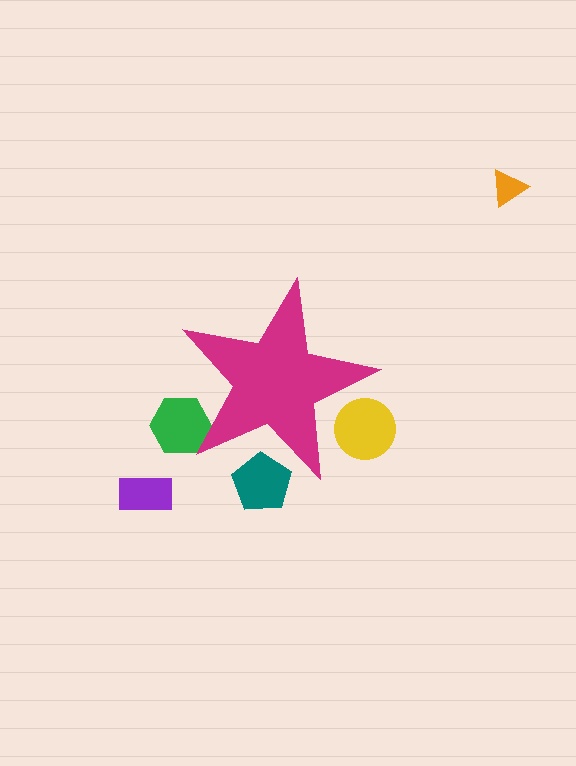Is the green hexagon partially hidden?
Yes, the green hexagon is partially hidden behind the magenta star.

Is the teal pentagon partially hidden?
Yes, the teal pentagon is partially hidden behind the magenta star.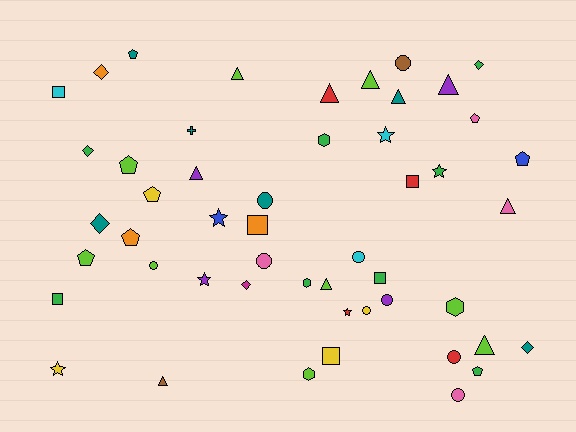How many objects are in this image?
There are 50 objects.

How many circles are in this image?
There are 9 circles.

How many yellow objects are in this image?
There are 4 yellow objects.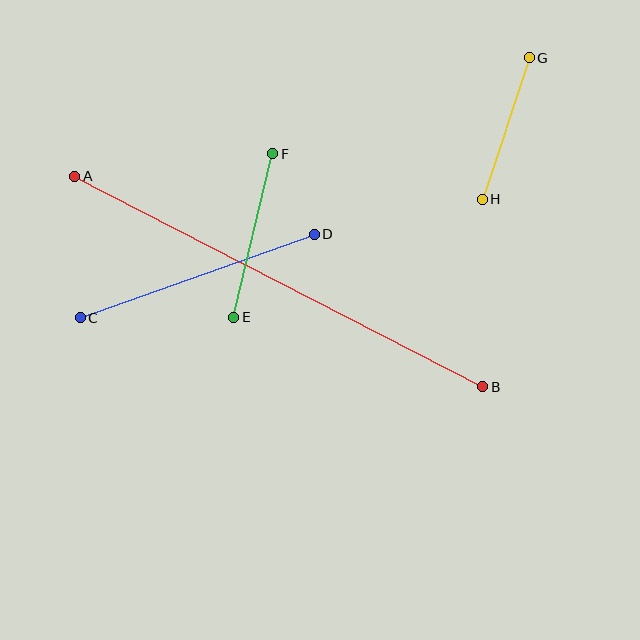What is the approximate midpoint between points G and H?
The midpoint is at approximately (506, 128) pixels.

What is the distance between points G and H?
The distance is approximately 149 pixels.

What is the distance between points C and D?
The distance is approximately 249 pixels.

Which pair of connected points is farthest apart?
Points A and B are farthest apart.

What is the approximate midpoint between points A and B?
The midpoint is at approximately (279, 281) pixels.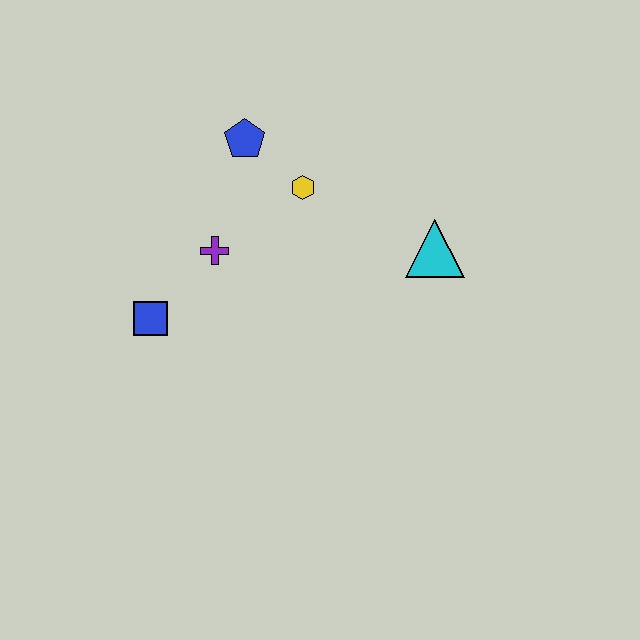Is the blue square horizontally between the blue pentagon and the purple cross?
No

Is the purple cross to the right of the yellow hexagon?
No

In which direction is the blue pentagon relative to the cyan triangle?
The blue pentagon is to the left of the cyan triangle.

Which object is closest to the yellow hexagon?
The blue pentagon is closest to the yellow hexagon.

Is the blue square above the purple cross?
No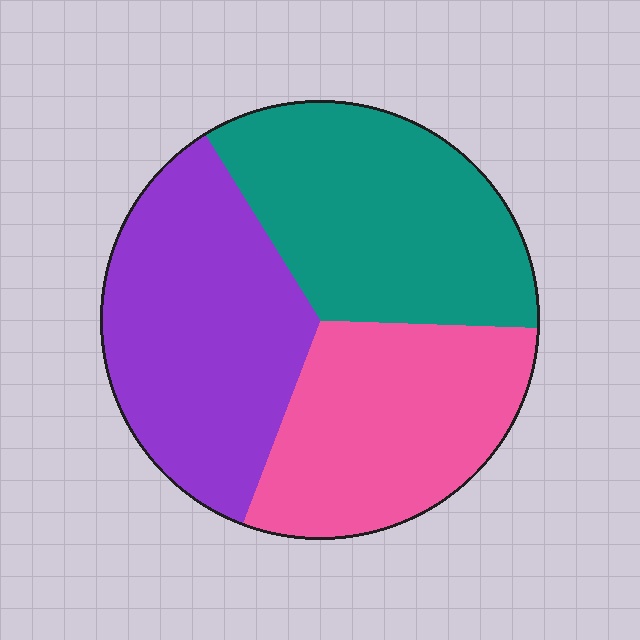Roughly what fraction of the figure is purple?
Purple covers about 35% of the figure.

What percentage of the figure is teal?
Teal takes up about one third (1/3) of the figure.